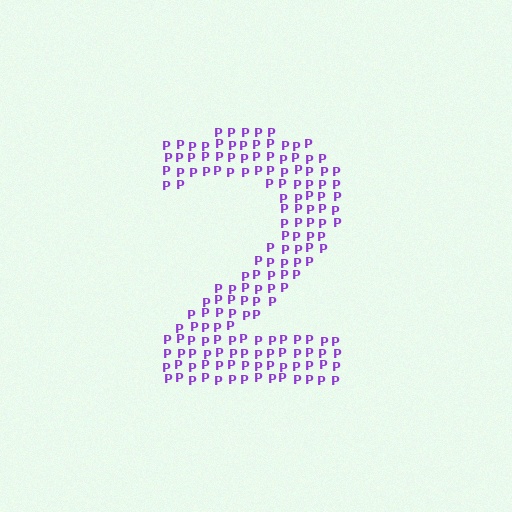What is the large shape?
The large shape is the digit 2.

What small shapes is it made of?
It is made of small letter P's.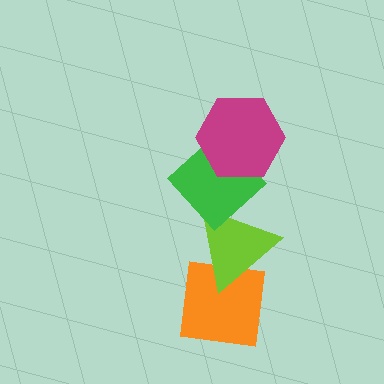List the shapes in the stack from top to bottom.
From top to bottom: the magenta hexagon, the green diamond, the lime triangle, the orange square.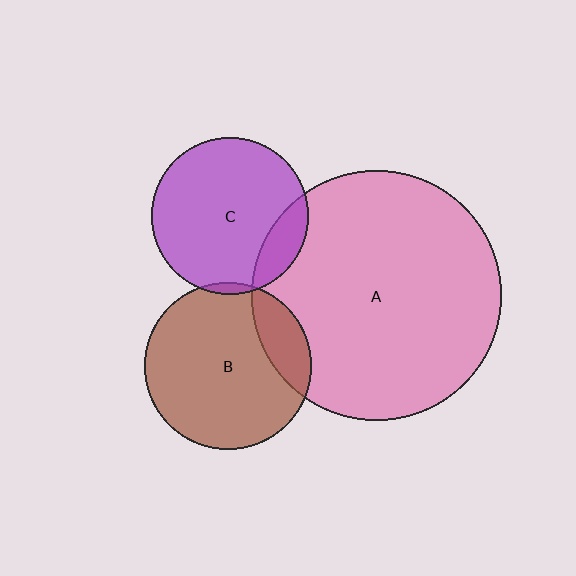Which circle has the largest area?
Circle A (pink).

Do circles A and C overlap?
Yes.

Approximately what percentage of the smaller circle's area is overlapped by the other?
Approximately 15%.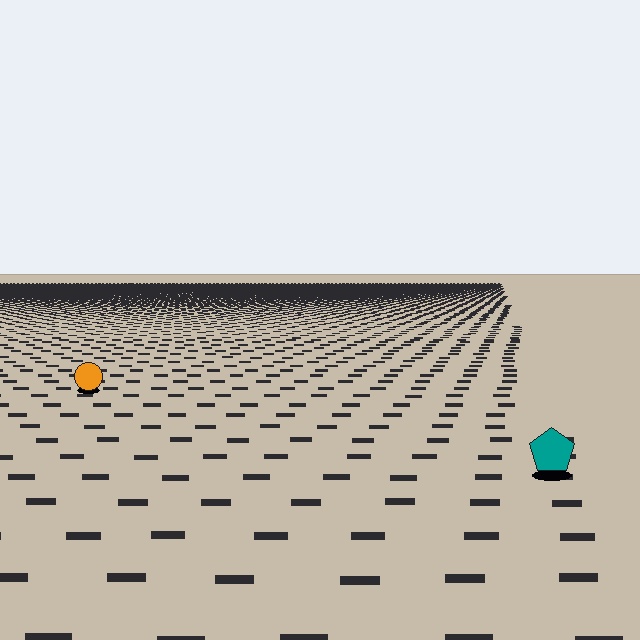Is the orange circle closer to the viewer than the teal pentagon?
No. The teal pentagon is closer — you can tell from the texture gradient: the ground texture is coarser near it.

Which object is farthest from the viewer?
The orange circle is farthest from the viewer. It appears smaller and the ground texture around it is denser.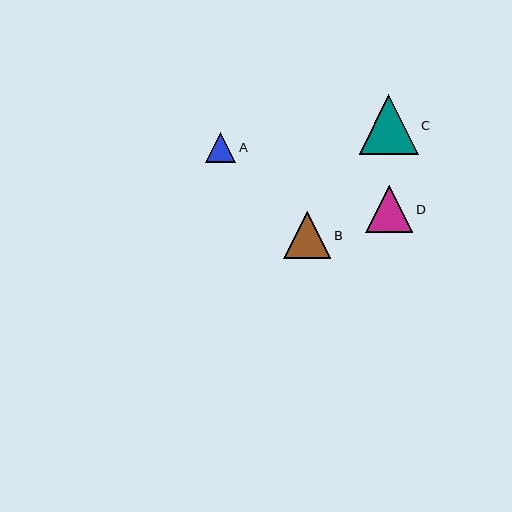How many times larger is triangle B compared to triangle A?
Triangle B is approximately 1.6 times the size of triangle A.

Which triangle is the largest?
Triangle C is the largest with a size of approximately 59 pixels.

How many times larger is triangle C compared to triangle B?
Triangle C is approximately 1.3 times the size of triangle B.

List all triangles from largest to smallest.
From largest to smallest: C, D, B, A.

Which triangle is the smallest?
Triangle A is the smallest with a size of approximately 30 pixels.